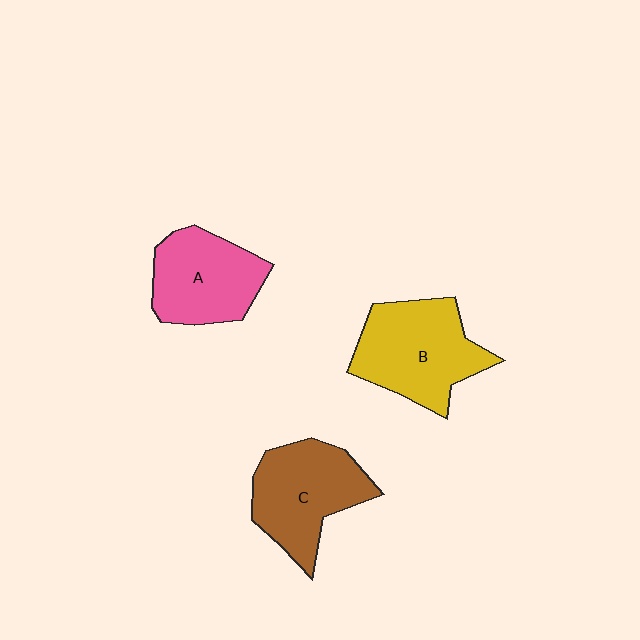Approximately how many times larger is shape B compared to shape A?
Approximately 1.2 times.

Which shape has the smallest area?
Shape A (pink).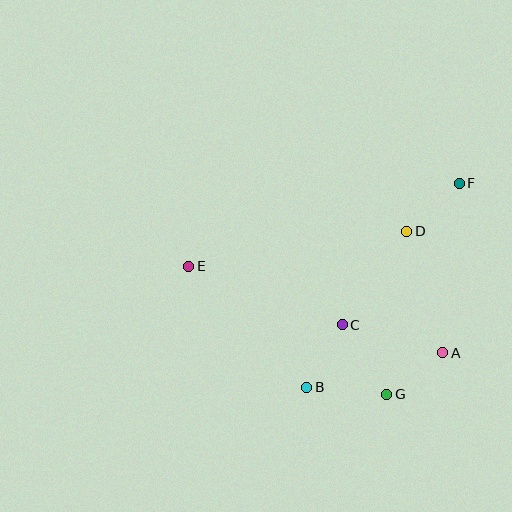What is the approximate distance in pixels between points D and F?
The distance between D and F is approximately 71 pixels.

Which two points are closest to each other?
Points A and G are closest to each other.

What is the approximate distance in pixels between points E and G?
The distance between E and G is approximately 236 pixels.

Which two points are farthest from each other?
Points E and F are farthest from each other.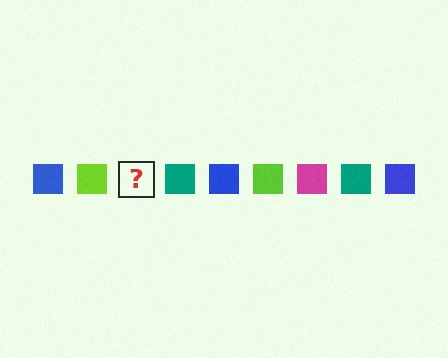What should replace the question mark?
The question mark should be replaced with a magenta square.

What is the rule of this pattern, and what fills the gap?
The rule is that the pattern cycles through blue, lime, magenta, teal squares. The gap should be filled with a magenta square.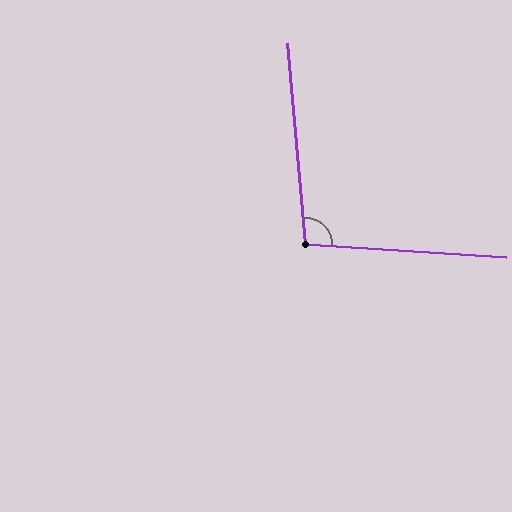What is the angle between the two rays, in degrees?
Approximately 99 degrees.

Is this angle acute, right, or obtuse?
It is obtuse.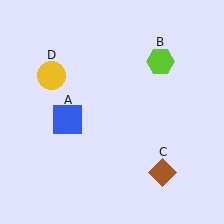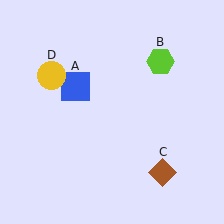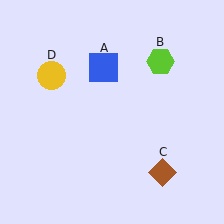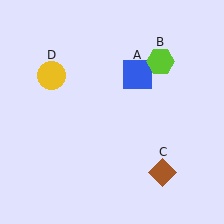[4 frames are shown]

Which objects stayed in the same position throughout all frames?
Lime hexagon (object B) and brown diamond (object C) and yellow circle (object D) remained stationary.